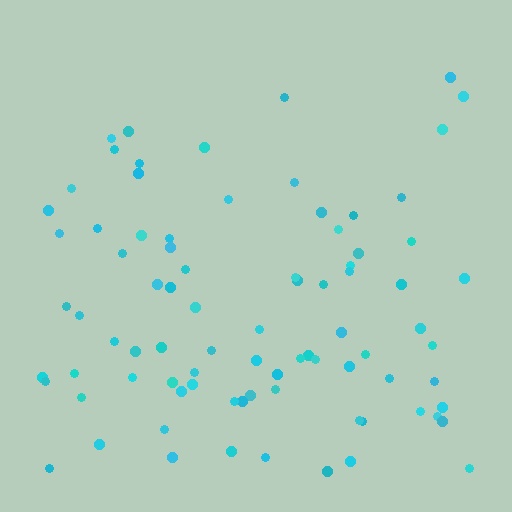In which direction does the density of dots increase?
From top to bottom, with the bottom side densest.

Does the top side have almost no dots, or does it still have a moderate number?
Still a moderate number, just noticeably fewer than the bottom.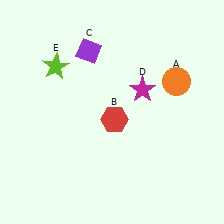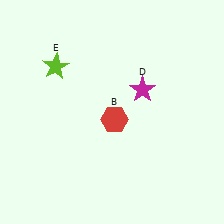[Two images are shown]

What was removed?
The orange circle (A), the purple diamond (C) were removed in Image 2.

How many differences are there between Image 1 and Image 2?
There are 2 differences between the two images.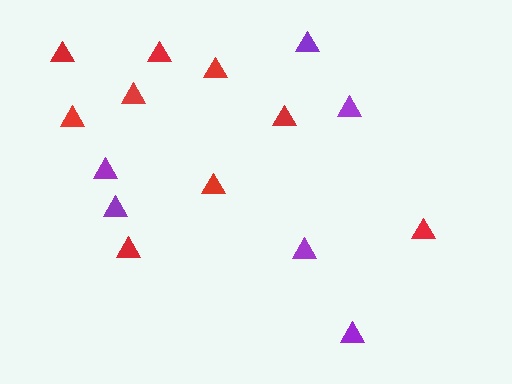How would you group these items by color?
There are 2 groups: one group of red triangles (9) and one group of purple triangles (6).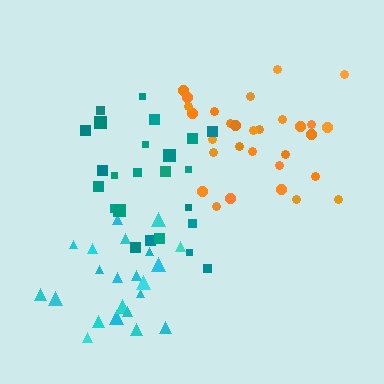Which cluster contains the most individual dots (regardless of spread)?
Orange (30).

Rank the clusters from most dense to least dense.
teal, cyan, orange.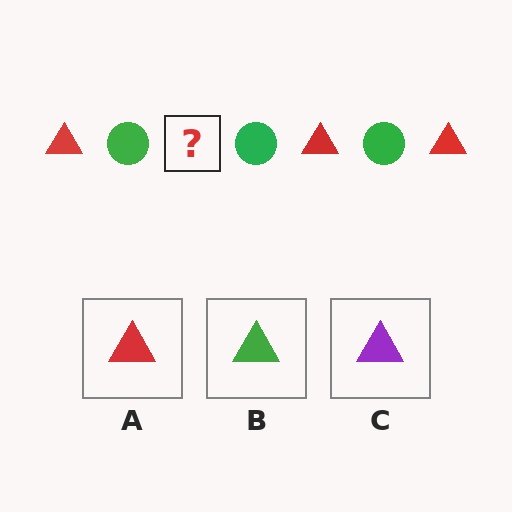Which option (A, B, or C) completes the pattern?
A.